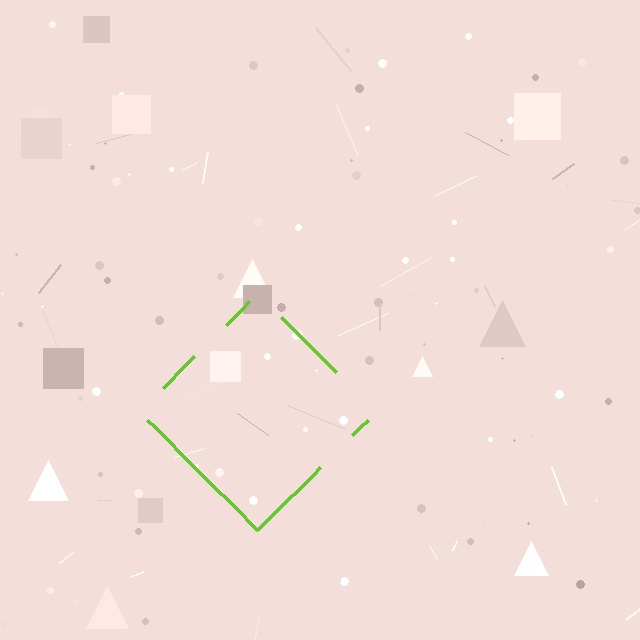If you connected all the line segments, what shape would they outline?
They would outline a diamond.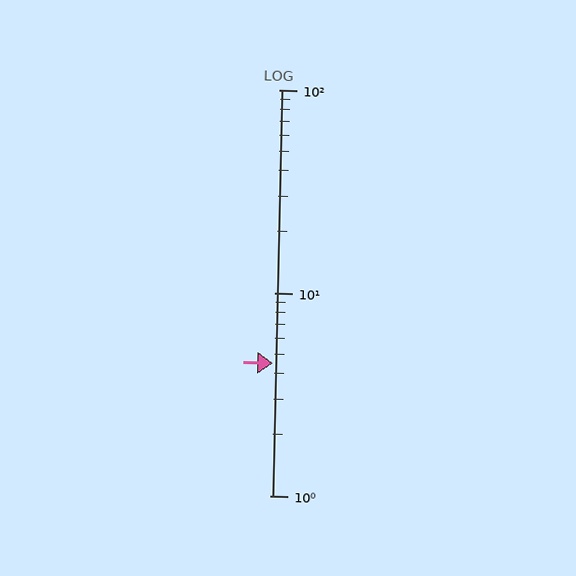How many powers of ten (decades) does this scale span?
The scale spans 2 decades, from 1 to 100.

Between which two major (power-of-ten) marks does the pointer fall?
The pointer is between 1 and 10.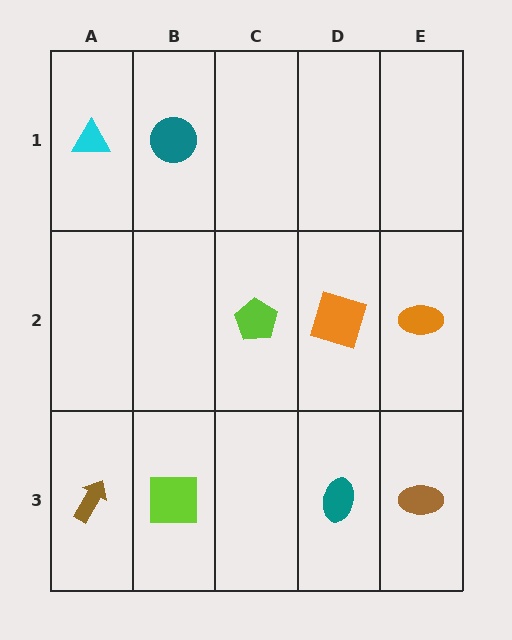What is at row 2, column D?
An orange square.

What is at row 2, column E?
An orange ellipse.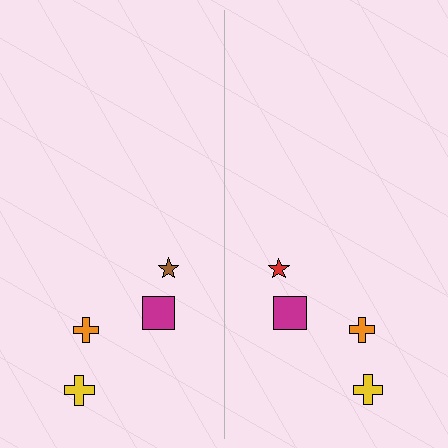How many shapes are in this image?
There are 8 shapes in this image.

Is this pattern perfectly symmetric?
No, the pattern is not perfectly symmetric. The red star on the right side breaks the symmetry — its mirror counterpart is brown.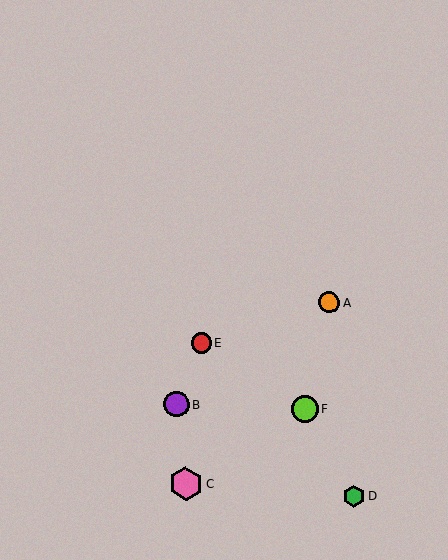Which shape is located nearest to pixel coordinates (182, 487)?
The pink hexagon (labeled C) at (186, 484) is nearest to that location.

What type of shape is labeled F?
Shape F is a lime circle.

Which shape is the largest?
The pink hexagon (labeled C) is the largest.